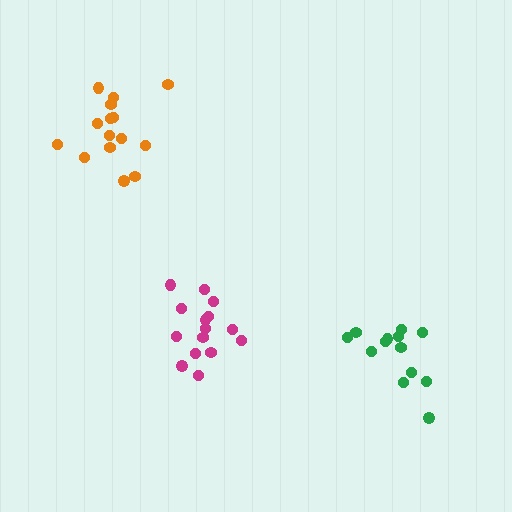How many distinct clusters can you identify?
There are 3 distinct clusters.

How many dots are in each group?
Group 1: 15 dots, Group 2: 15 dots, Group 3: 13 dots (43 total).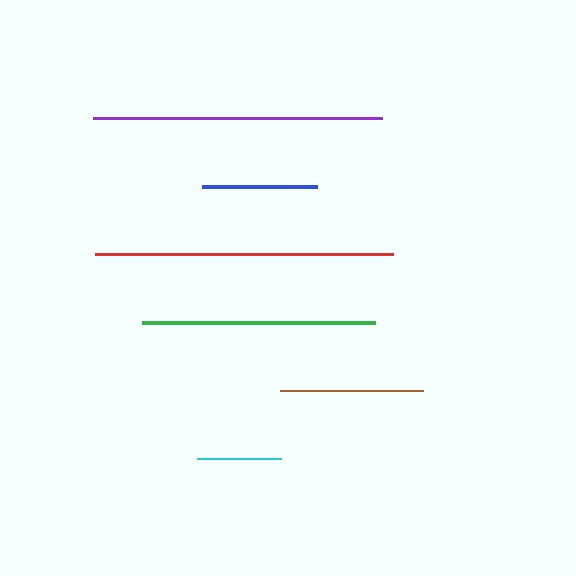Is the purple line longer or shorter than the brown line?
The purple line is longer than the brown line.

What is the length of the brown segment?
The brown segment is approximately 143 pixels long.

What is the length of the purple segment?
The purple segment is approximately 289 pixels long.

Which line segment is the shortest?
The cyan line is the shortest at approximately 85 pixels.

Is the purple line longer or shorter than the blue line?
The purple line is longer than the blue line.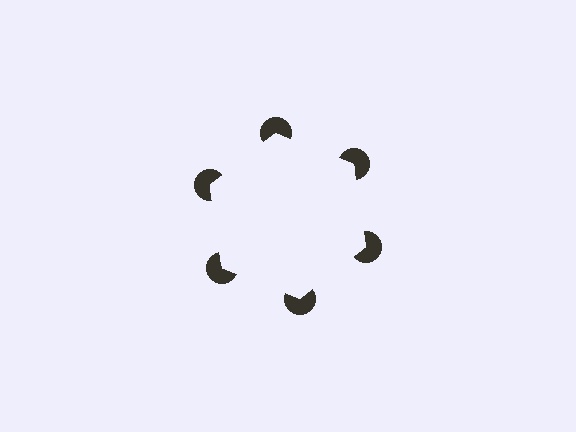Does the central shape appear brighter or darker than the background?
It typically appears slightly brighter than the background, even though no actual brightness change is drawn.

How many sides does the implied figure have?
6 sides.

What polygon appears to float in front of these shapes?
An illusory hexagon — its edges are inferred from the aligned wedge cuts in the pac-man discs, not physically drawn.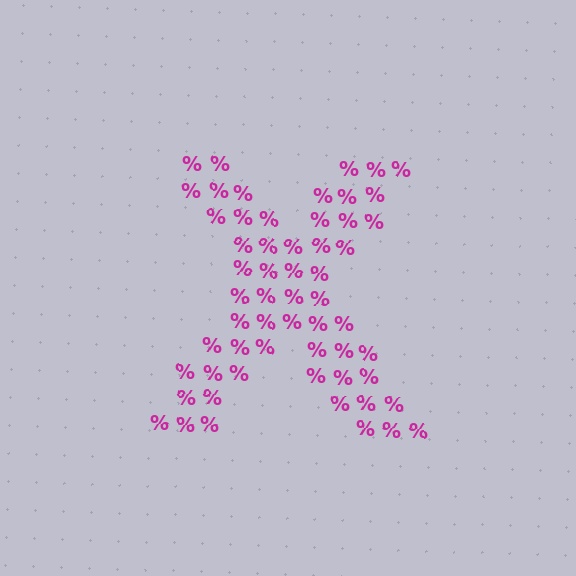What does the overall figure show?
The overall figure shows the letter X.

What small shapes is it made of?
It is made of small percent signs.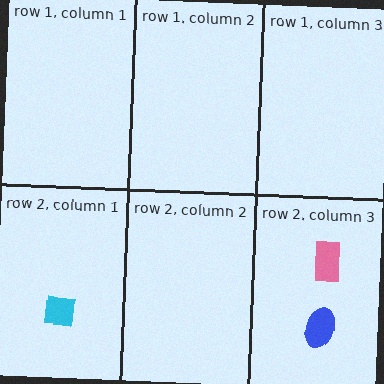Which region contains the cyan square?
The row 2, column 1 region.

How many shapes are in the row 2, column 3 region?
2.